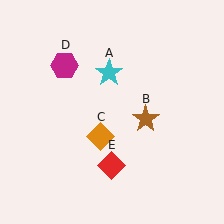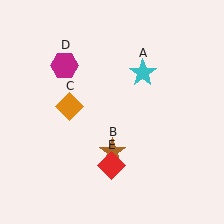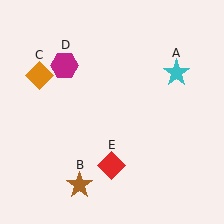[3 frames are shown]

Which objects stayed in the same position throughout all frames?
Magenta hexagon (object D) and red diamond (object E) remained stationary.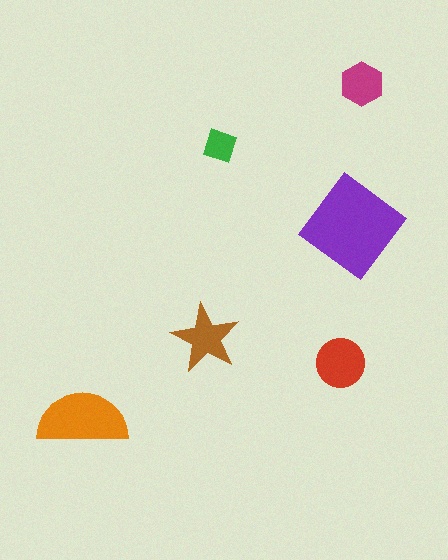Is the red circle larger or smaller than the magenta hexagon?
Larger.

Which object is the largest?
The purple diamond.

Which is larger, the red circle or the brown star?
The red circle.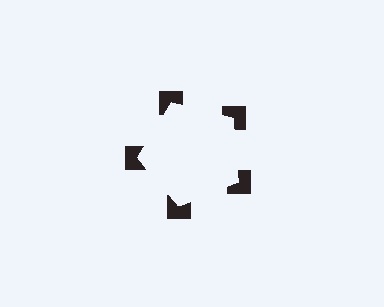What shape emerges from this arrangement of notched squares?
An illusory pentagon — its edges are inferred from the aligned wedge cuts in the notched squares, not physically drawn.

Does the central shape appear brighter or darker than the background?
It typically appears slightly brighter than the background, even though no actual brightness change is drawn.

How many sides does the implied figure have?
5 sides.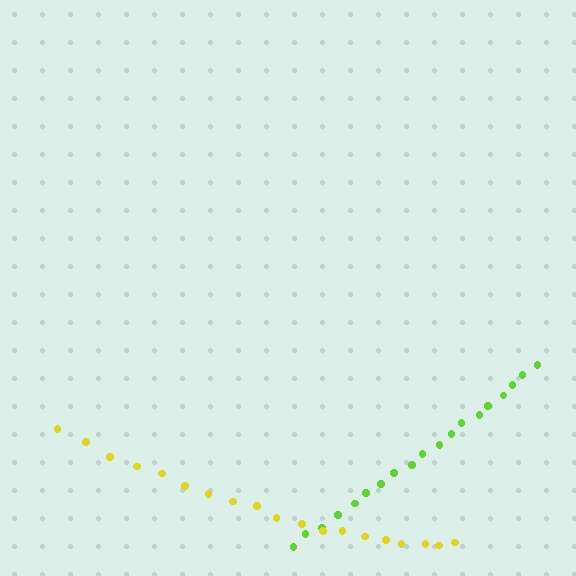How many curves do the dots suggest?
There are 2 distinct paths.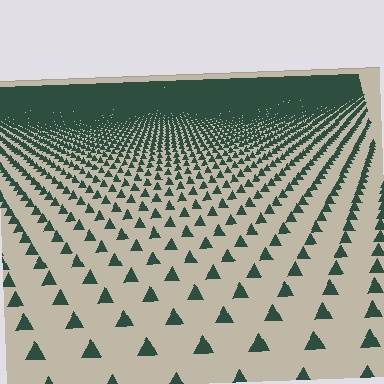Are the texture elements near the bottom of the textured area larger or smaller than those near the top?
Larger. Near the bottom, elements are closer to the viewer and appear at a bigger on-screen size.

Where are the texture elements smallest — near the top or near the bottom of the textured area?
Near the top.